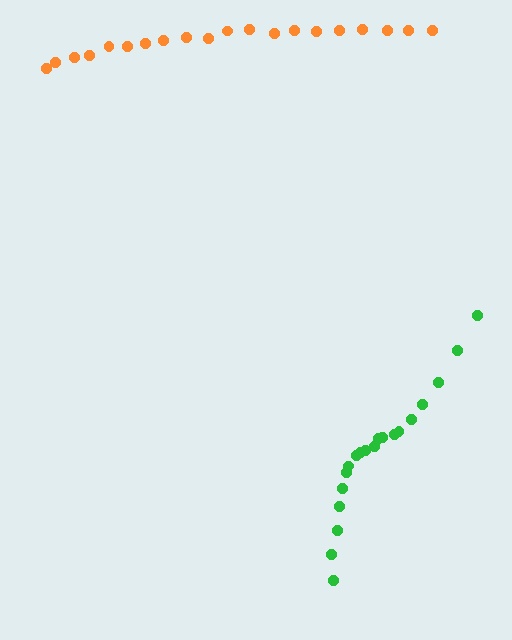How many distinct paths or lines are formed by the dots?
There are 2 distinct paths.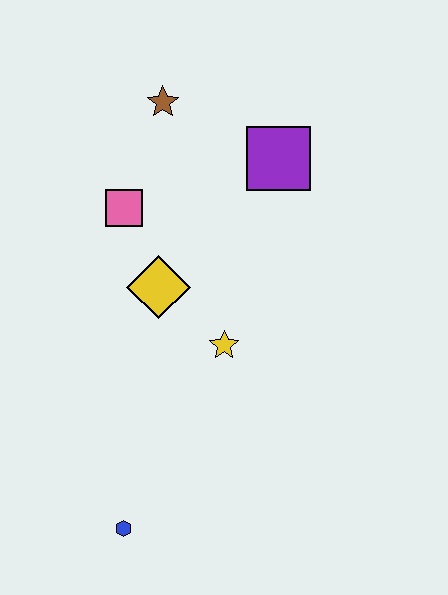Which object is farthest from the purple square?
The blue hexagon is farthest from the purple square.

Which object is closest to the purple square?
The brown star is closest to the purple square.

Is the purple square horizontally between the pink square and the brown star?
No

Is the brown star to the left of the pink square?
No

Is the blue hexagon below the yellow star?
Yes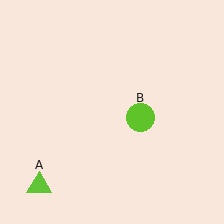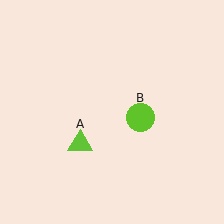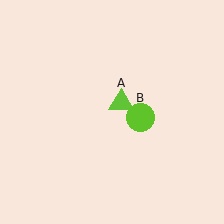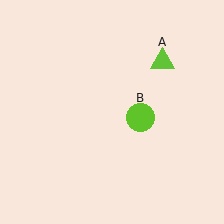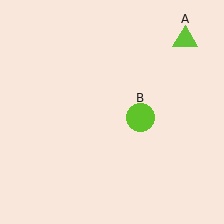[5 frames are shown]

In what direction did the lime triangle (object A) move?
The lime triangle (object A) moved up and to the right.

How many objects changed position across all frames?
1 object changed position: lime triangle (object A).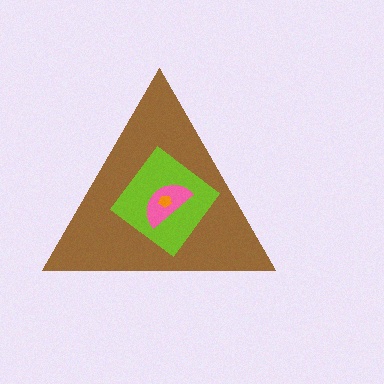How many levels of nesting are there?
4.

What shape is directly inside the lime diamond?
The pink semicircle.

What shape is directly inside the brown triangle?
The lime diamond.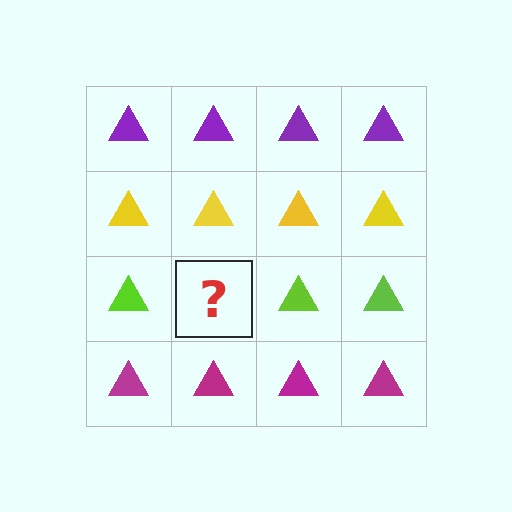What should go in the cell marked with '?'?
The missing cell should contain a lime triangle.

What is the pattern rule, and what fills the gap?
The rule is that each row has a consistent color. The gap should be filled with a lime triangle.